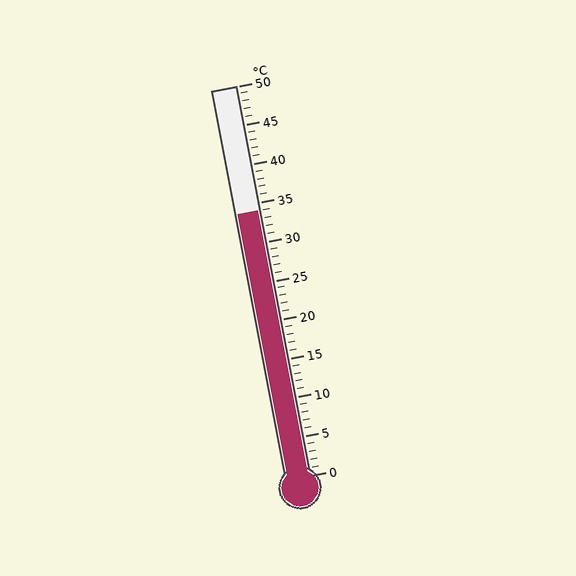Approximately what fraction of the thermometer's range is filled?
The thermometer is filled to approximately 70% of its range.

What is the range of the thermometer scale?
The thermometer scale ranges from 0°C to 50°C.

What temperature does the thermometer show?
The thermometer shows approximately 34°C.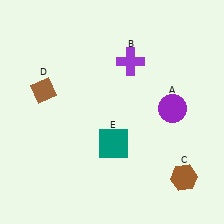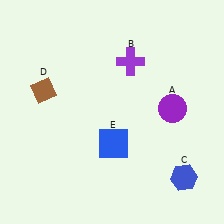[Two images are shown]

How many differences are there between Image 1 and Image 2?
There are 2 differences between the two images.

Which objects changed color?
C changed from brown to blue. E changed from teal to blue.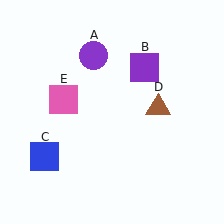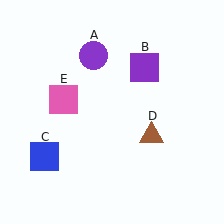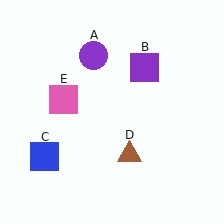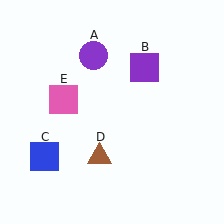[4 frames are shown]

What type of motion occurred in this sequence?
The brown triangle (object D) rotated clockwise around the center of the scene.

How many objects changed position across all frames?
1 object changed position: brown triangle (object D).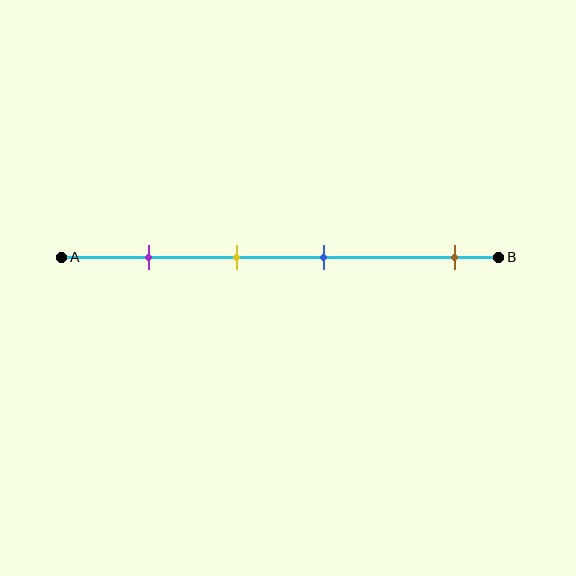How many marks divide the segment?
There are 4 marks dividing the segment.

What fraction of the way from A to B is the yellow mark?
The yellow mark is approximately 40% (0.4) of the way from A to B.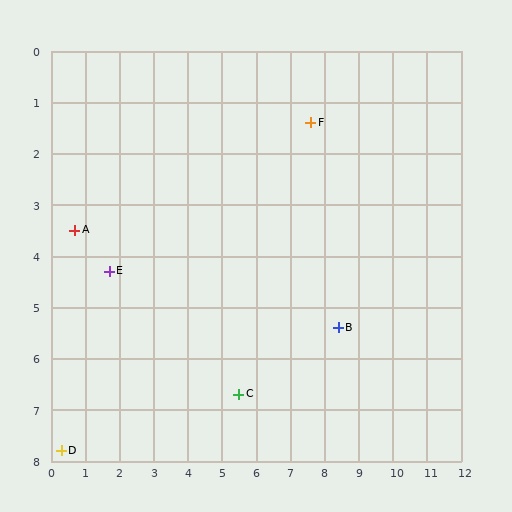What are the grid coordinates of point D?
Point D is at approximately (0.3, 7.8).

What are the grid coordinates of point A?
Point A is at approximately (0.7, 3.5).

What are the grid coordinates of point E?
Point E is at approximately (1.7, 4.3).